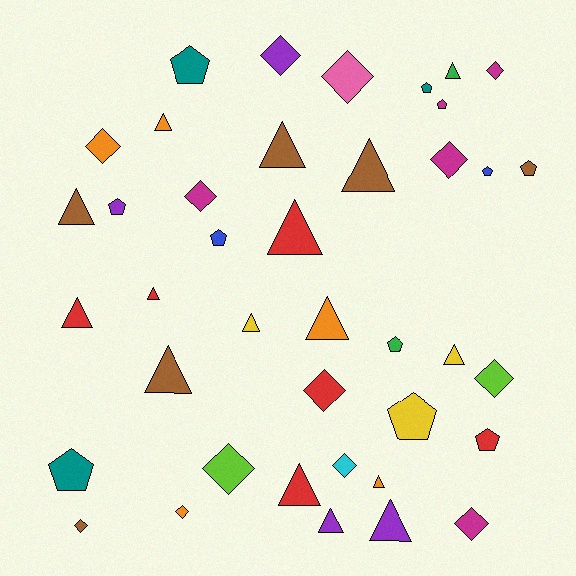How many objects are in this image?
There are 40 objects.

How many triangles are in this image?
There are 16 triangles.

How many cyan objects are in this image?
There is 1 cyan object.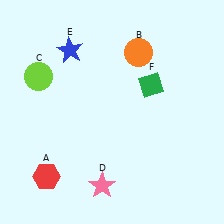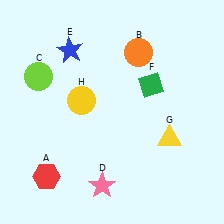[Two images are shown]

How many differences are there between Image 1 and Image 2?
There are 2 differences between the two images.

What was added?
A yellow triangle (G), a yellow circle (H) were added in Image 2.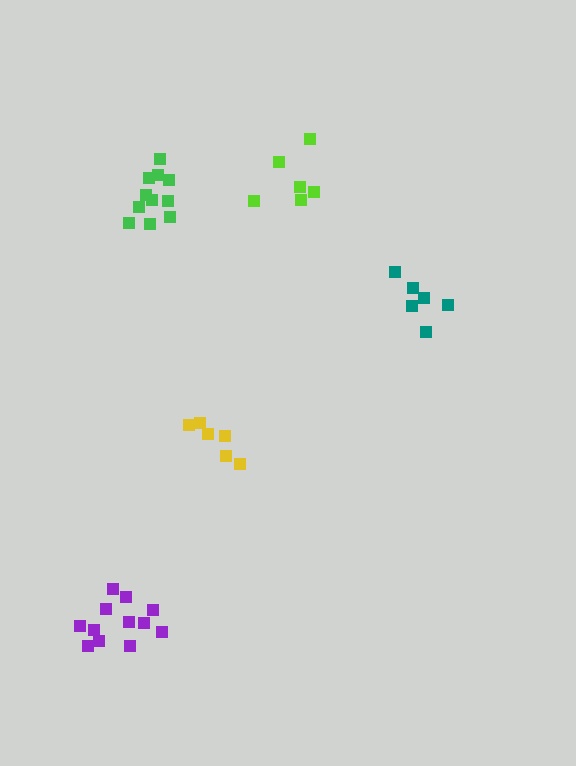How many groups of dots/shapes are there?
There are 5 groups.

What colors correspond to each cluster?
The clusters are colored: purple, teal, yellow, lime, green.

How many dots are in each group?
Group 1: 12 dots, Group 2: 6 dots, Group 3: 6 dots, Group 4: 6 dots, Group 5: 11 dots (41 total).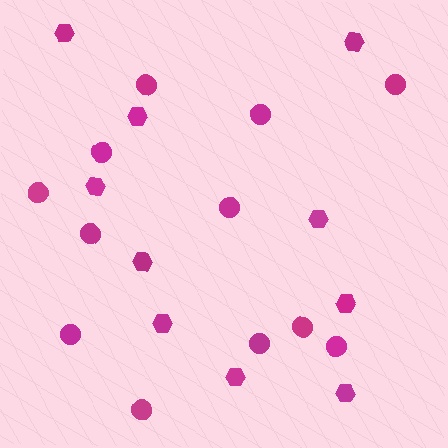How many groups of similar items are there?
There are 2 groups: one group of circles (12) and one group of hexagons (10).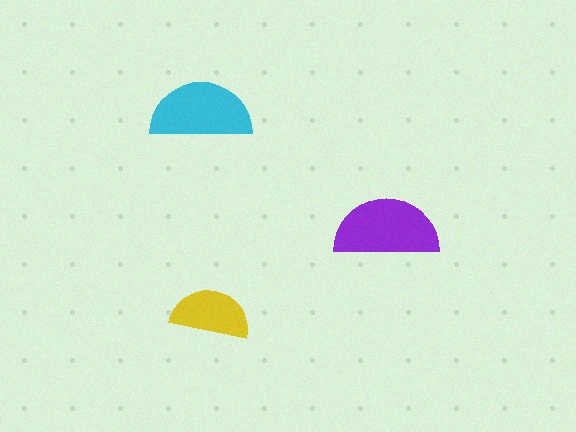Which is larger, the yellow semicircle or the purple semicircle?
The purple one.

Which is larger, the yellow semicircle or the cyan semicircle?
The cyan one.